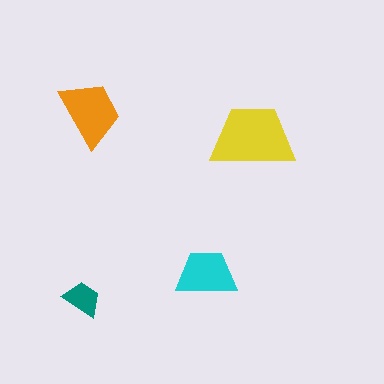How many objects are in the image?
There are 4 objects in the image.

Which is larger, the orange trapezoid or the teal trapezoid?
The orange one.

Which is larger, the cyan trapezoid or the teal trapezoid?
The cyan one.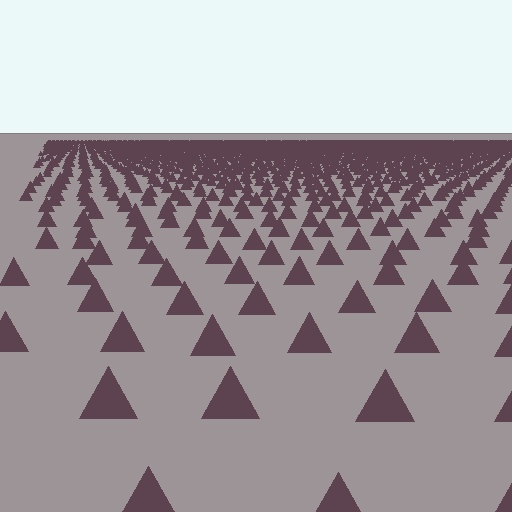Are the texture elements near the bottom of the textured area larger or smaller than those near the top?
Larger. Near the bottom, elements are closer to the viewer and appear at a bigger on-screen size.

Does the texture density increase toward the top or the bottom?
Density increases toward the top.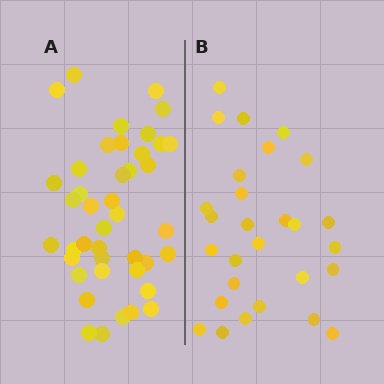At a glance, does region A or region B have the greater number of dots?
Region A (the left region) has more dots.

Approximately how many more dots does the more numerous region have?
Region A has approximately 15 more dots than region B.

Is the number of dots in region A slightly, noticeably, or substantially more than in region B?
Region A has substantially more. The ratio is roughly 1.5 to 1.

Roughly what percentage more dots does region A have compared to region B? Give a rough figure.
About 50% more.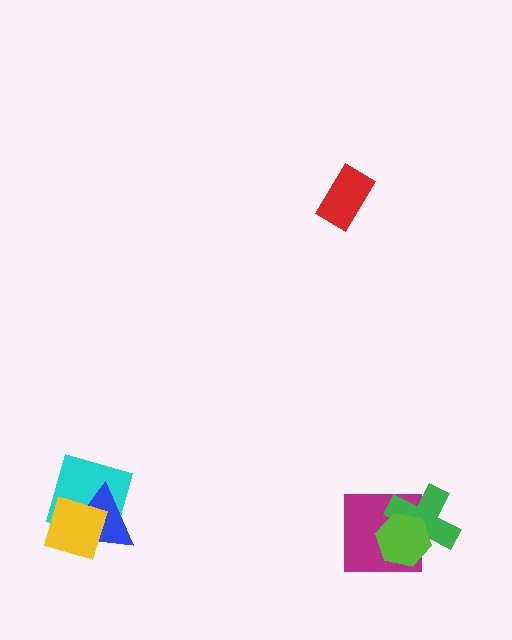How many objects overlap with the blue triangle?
2 objects overlap with the blue triangle.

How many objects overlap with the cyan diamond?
2 objects overlap with the cyan diamond.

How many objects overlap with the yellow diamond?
2 objects overlap with the yellow diamond.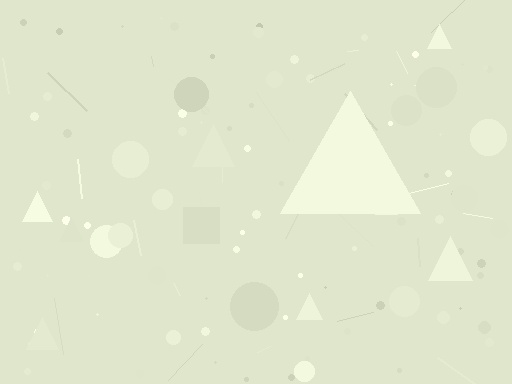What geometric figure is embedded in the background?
A triangle is embedded in the background.